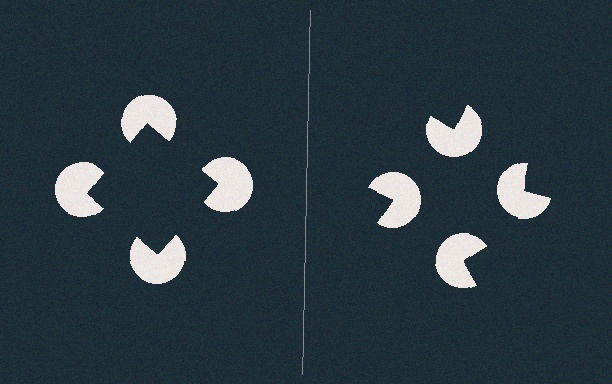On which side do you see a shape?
An illusory square appears on the left side. On the right side the wedge cuts are rotated, so no coherent shape forms.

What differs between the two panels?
The pac-man discs are positioned identically on both sides; only the wedge orientations differ. On the left they align to a square; on the right they are misaligned.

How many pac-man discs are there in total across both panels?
8 — 4 on each side.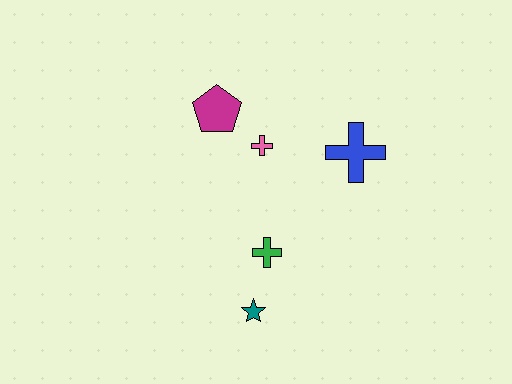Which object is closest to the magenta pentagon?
The pink cross is closest to the magenta pentagon.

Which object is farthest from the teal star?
The magenta pentagon is farthest from the teal star.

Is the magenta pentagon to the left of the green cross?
Yes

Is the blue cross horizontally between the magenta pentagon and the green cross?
No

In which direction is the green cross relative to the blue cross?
The green cross is below the blue cross.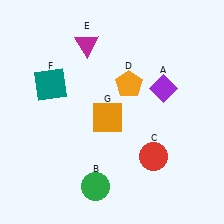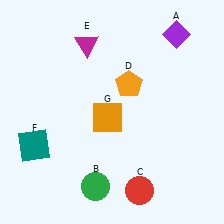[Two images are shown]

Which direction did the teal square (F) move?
The teal square (F) moved down.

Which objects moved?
The objects that moved are: the purple diamond (A), the red circle (C), the teal square (F).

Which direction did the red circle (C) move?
The red circle (C) moved down.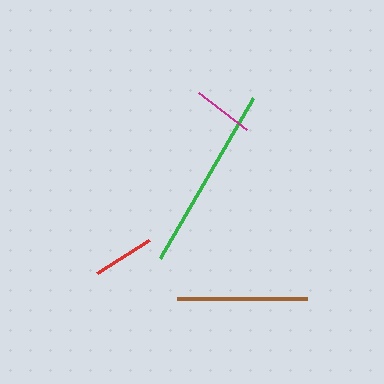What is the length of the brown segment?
The brown segment is approximately 130 pixels long.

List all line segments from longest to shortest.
From longest to shortest: green, brown, red, magenta.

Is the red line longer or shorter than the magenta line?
The red line is longer than the magenta line.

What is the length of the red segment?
The red segment is approximately 61 pixels long.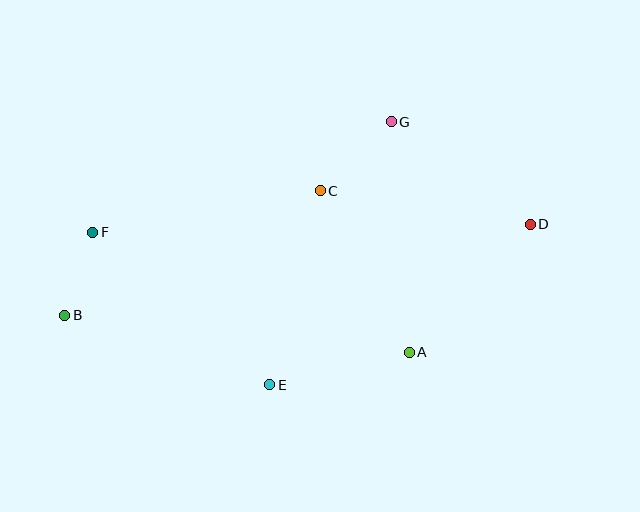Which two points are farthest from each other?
Points B and D are farthest from each other.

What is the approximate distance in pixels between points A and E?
The distance between A and E is approximately 143 pixels.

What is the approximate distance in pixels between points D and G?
The distance between D and G is approximately 172 pixels.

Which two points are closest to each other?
Points B and F are closest to each other.